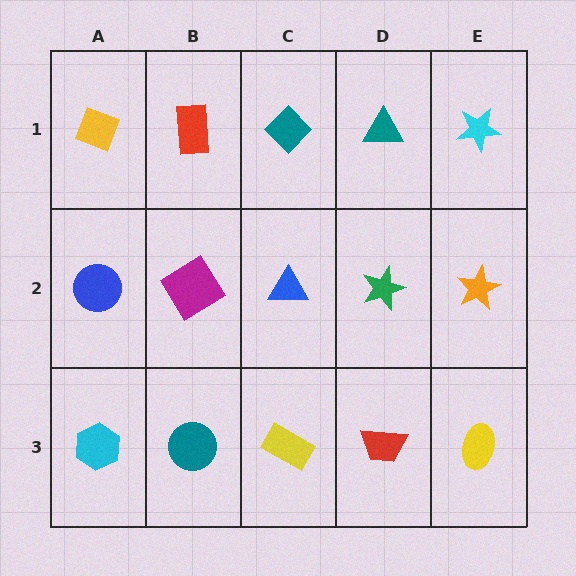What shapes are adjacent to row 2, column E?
A cyan star (row 1, column E), a yellow ellipse (row 3, column E), a green star (row 2, column D).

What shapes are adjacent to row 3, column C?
A blue triangle (row 2, column C), a teal circle (row 3, column B), a red trapezoid (row 3, column D).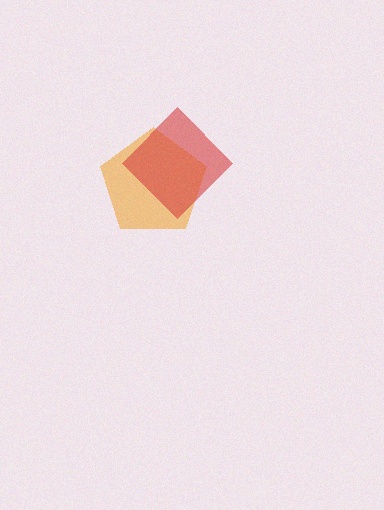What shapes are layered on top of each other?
The layered shapes are: an orange pentagon, a red diamond.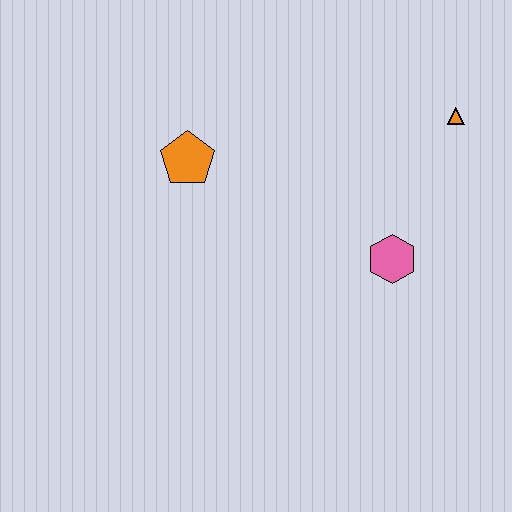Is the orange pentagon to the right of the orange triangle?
No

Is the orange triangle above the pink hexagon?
Yes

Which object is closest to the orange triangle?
The pink hexagon is closest to the orange triangle.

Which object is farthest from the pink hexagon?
The orange pentagon is farthest from the pink hexagon.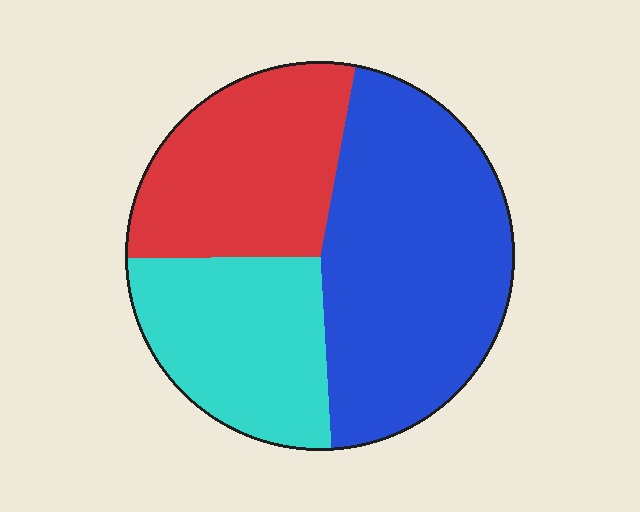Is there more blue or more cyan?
Blue.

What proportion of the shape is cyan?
Cyan covers about 25% of the shape.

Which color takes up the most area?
Blue, at roughly 45%.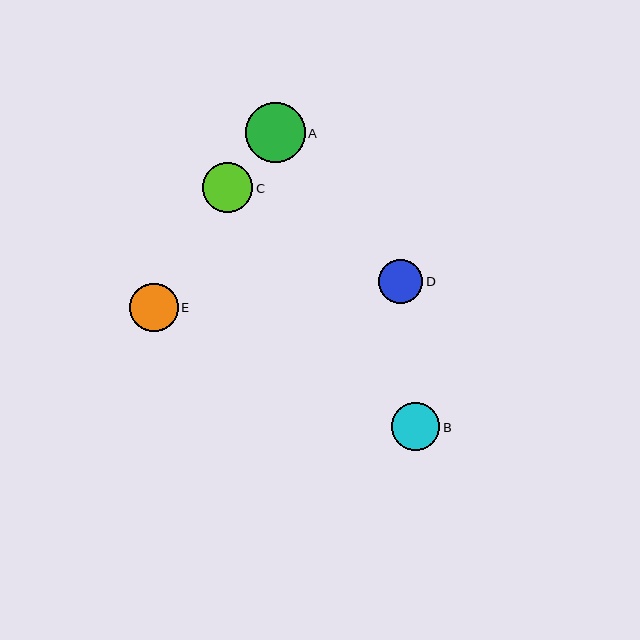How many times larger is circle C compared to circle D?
Circle C is approximately 1.1 times the size of circle D.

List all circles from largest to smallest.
From largest to smallest: A, C, E, B, D.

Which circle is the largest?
Circle A is the largest with a size of approximately 60 pixels.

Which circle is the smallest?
Circle D is the smallest with a size of approximately 45 pixels.